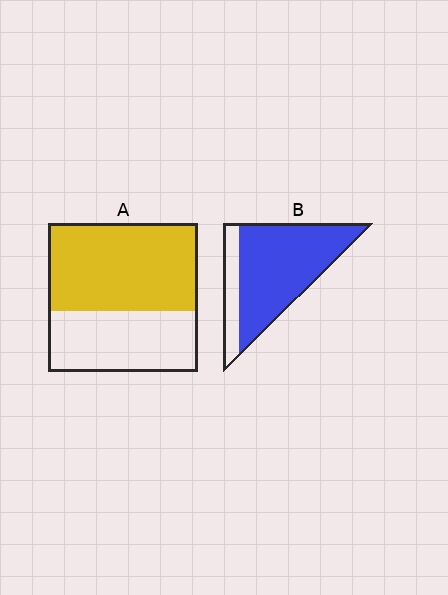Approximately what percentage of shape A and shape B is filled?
A is approximately 60% and B is approximately 80%.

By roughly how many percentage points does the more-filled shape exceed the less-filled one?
By roughly 20 percentage points (B over A).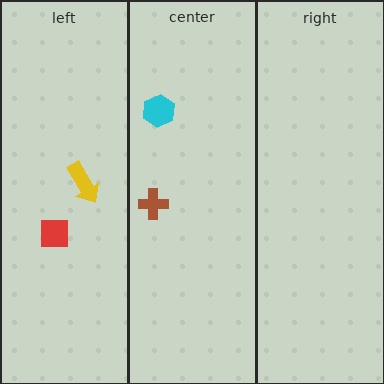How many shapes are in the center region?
2.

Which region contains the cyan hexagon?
The center region.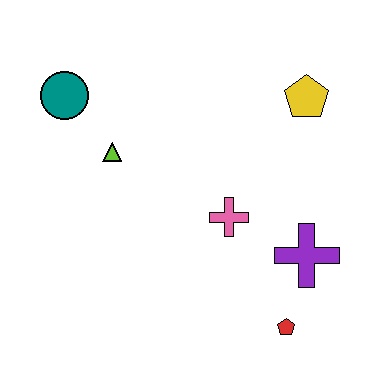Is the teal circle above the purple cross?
Yes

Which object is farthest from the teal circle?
The red pentagon is farthest from the teal circle.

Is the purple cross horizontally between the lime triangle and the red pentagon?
No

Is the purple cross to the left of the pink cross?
No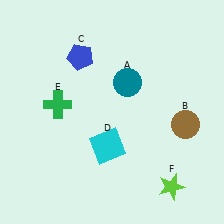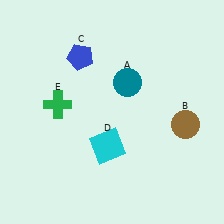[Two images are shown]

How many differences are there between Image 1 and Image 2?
There is 1 difference between the two images.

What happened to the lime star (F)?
The lime star (F) was removed in Image 2. It was in the bottom-right area of Image 1.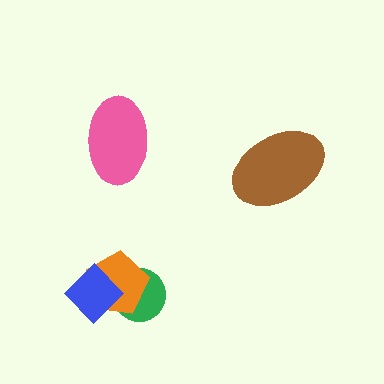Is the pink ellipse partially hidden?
No, no other shape covers it.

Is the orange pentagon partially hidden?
Yes, it is partially covered by another shape.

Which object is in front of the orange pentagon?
The blue diamond is in front of the orange pentagon.